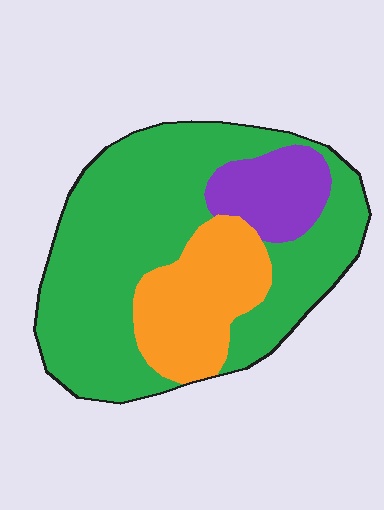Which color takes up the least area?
Purple, at roughly 15%.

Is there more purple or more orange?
Orange.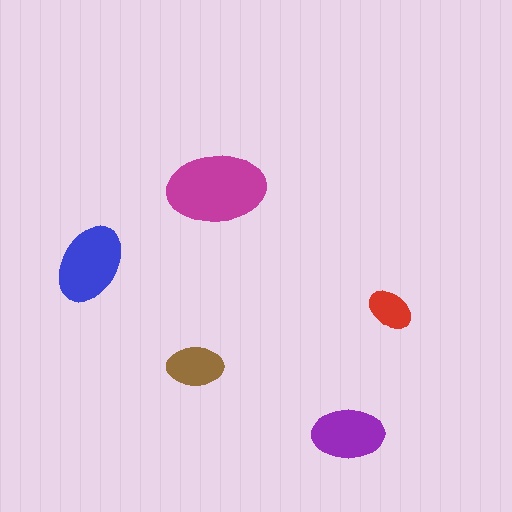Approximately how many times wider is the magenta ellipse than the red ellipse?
About 2 times wider.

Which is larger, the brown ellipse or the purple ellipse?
The purple one.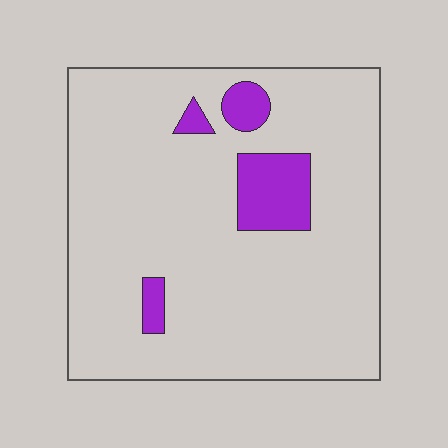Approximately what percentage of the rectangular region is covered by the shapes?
Approximately 10%.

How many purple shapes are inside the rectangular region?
4.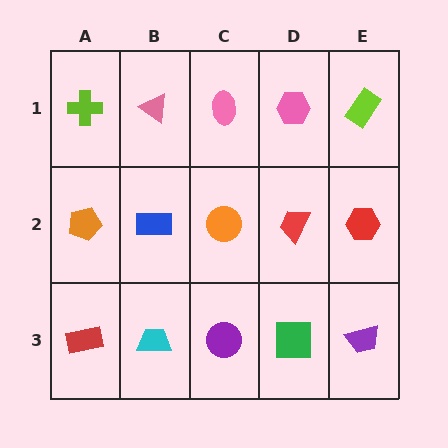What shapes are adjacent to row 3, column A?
An orange pentagon (row 2, column A), a cyan trapezoid (row 3, column B).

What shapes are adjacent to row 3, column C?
An orange circle (row 2, column C), a cyan trapezoid (row 3, column B), a green square (row 3, column D).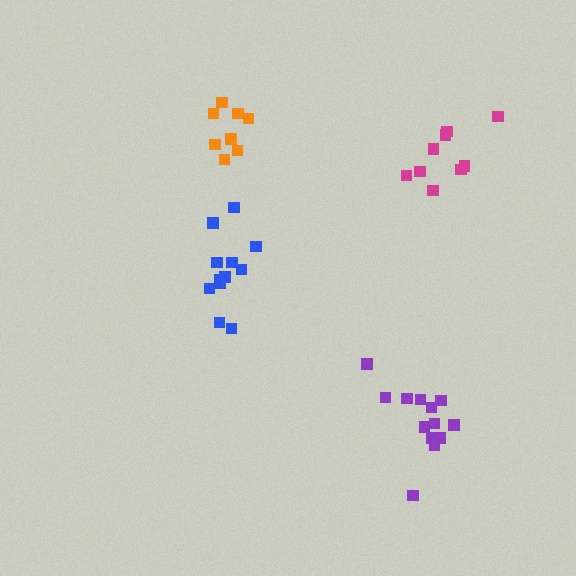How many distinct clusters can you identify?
There are 4 distinct clusters.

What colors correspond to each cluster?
The clusters are colored: blue, magenta, orange, purple.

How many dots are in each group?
Group 1: 12 dots, Group 2: 9 dots, Group 3: 8 dots, Group 4: 13 dots (42 total).